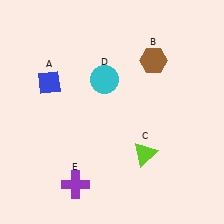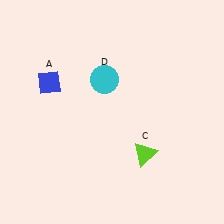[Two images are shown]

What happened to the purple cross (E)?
The purple cross (E) was removed in Image 2. It was in the bottom-left area of Image 1.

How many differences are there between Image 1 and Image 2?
There are 2 differences between the two images.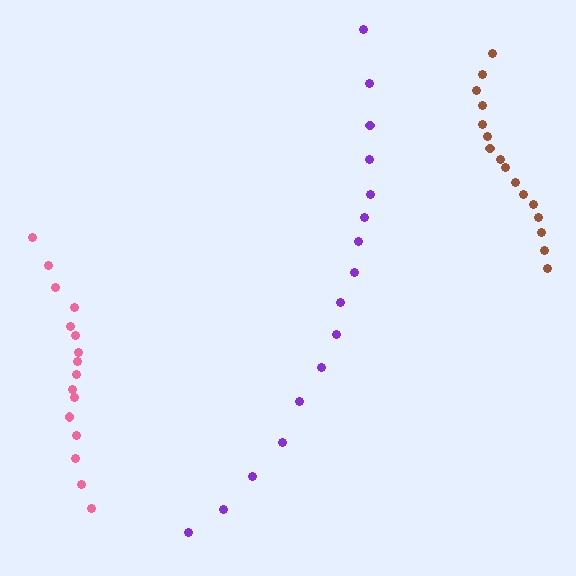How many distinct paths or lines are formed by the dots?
There are 3 distinct paths.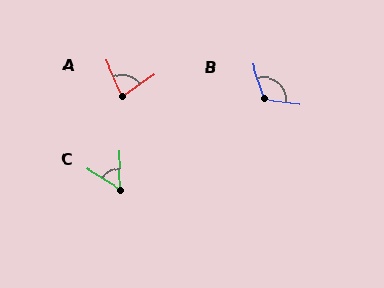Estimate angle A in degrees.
Approximately 80 degrees.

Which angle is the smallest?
C, at approximately 55 degrees.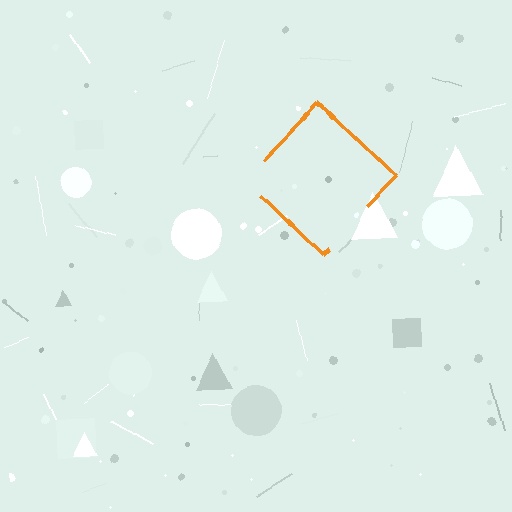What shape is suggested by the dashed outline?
The dashed outline suggests a diamond.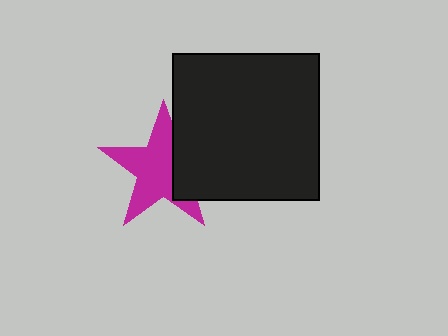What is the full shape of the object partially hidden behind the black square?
The partially hidden object is a magenta star.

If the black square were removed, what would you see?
You would see the complete magenta star.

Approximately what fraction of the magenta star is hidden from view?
Roughly 32% of the magenta star is hidden behind the black square.